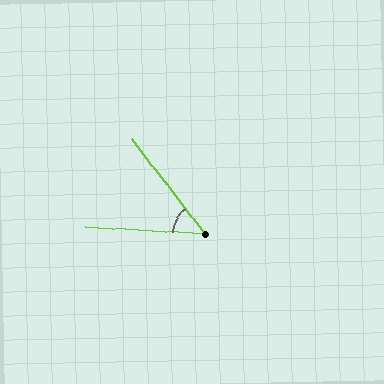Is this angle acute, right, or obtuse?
It is acute.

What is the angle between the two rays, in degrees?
Approximately 50 degrees.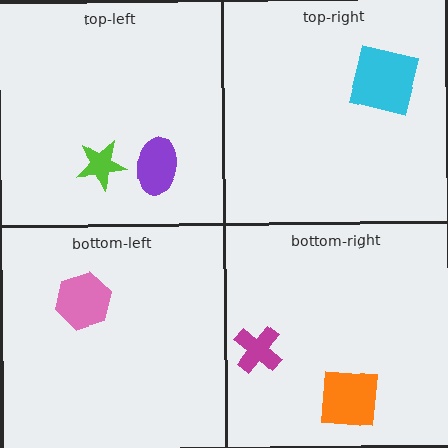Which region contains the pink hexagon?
The bottom-left region.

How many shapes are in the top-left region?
2.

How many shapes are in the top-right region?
1.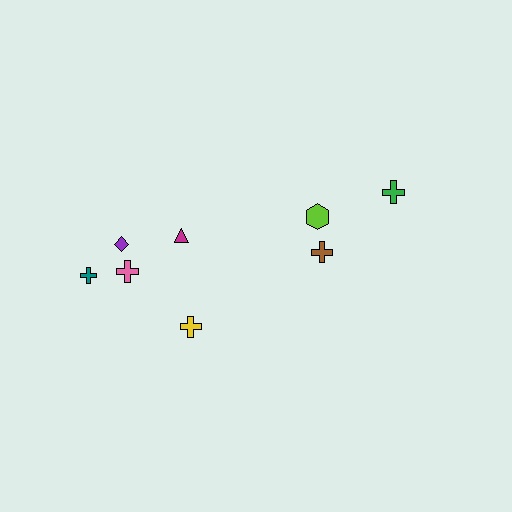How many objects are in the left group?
There are 5 objects.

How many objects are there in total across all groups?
There are 8 objects.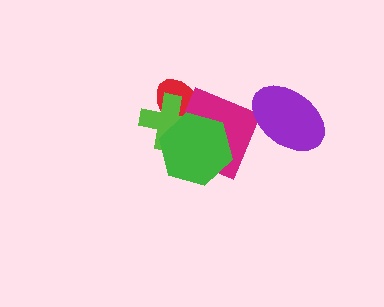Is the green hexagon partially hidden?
No, no other shape covers it.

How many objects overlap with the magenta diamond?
4 objects overlap with the magenta diamond.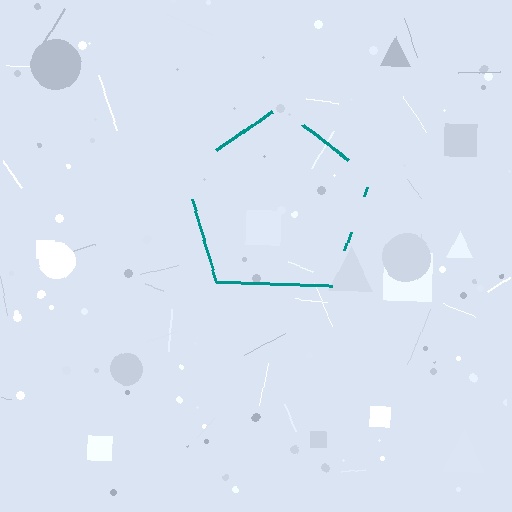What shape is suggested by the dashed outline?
The dashed outline suggests a pentagon.